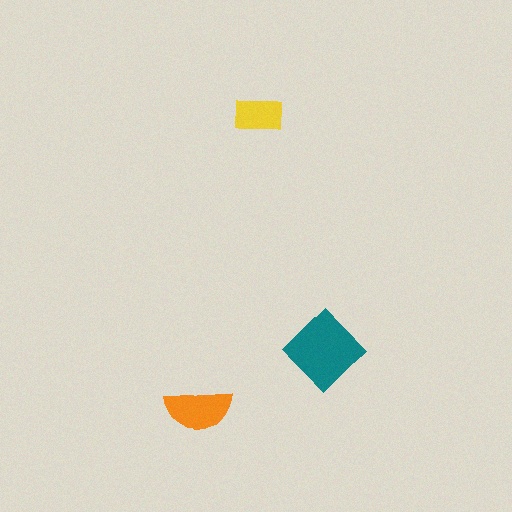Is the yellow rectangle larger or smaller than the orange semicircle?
Smaller.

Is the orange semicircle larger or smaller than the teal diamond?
Smaller.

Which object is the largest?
The teal diamond.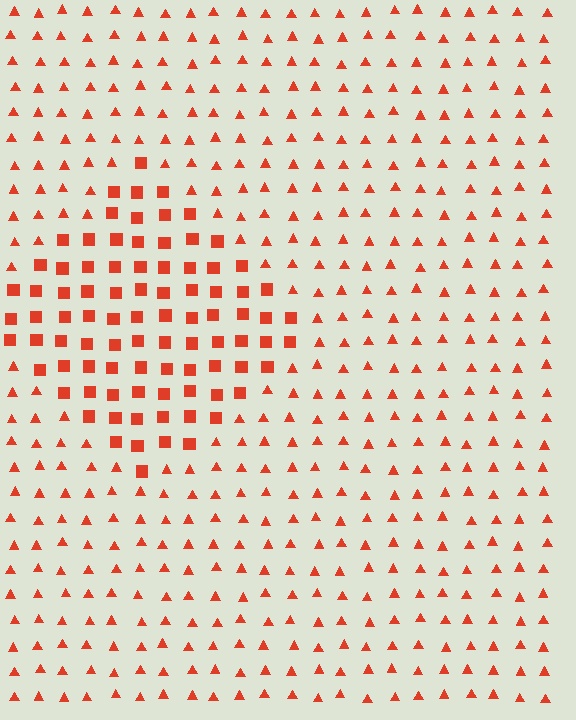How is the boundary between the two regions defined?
The boundary is defined by a change in element shape: squares inside vs. triangles outside. All elements share the same color and spacing.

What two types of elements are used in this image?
The image uses squares inside the diamond region and triangles outside it.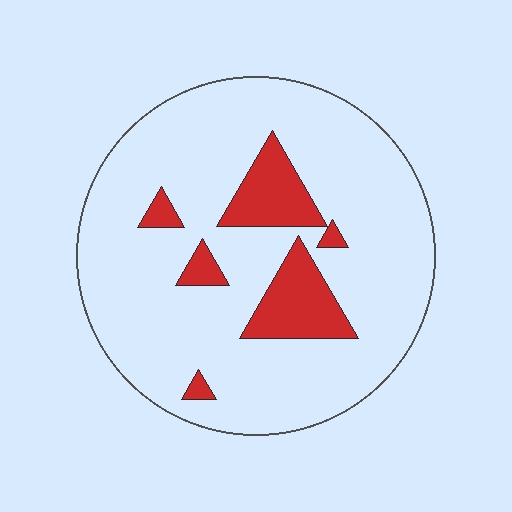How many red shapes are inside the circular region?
6.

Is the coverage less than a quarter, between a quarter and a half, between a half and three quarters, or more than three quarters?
Less than a quarter.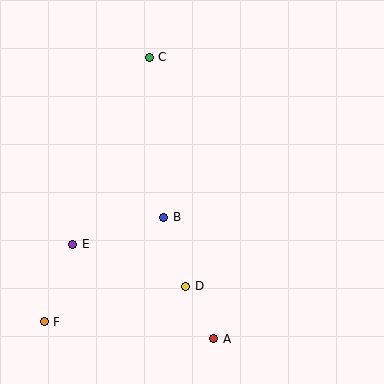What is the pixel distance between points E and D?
The distance between E and D is 121 pixels.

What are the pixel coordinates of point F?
Point F is at (44, 322).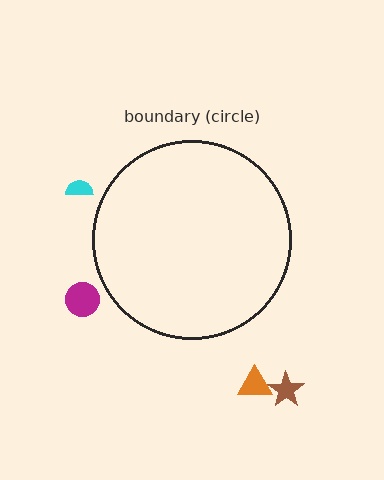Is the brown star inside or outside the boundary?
Outside.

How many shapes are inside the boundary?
0 inside, 4 outside.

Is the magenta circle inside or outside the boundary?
Outside.